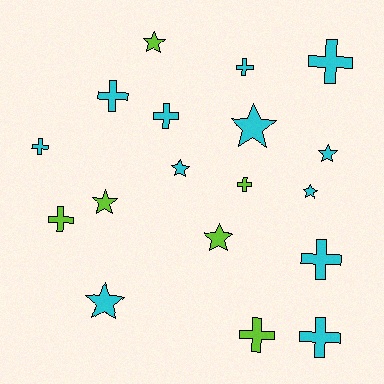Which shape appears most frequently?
Cross, with 10 objects.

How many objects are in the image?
There are 18 objects.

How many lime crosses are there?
There are 3 lime crosses.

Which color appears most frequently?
Cyan, with 12 objects.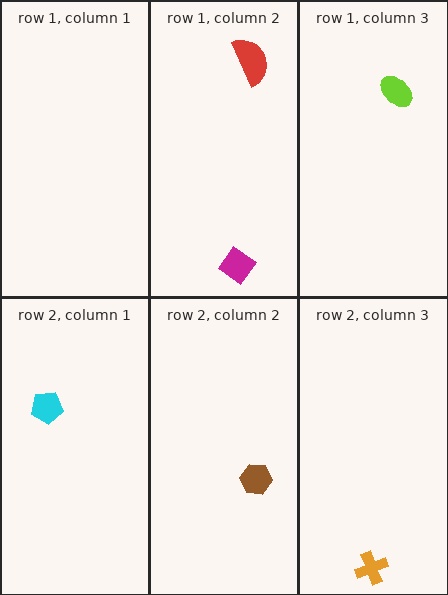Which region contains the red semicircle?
The row 1, column 2 region.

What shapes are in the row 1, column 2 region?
The magenta diamond, the red semicircle.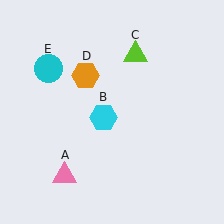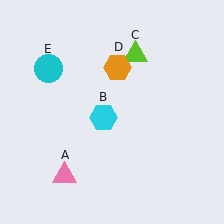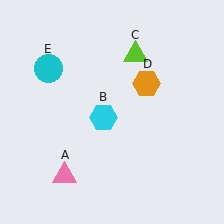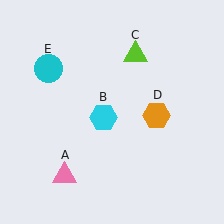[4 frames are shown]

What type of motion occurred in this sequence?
The orange hexagon (object D) rotated clockwise around the center of the scene.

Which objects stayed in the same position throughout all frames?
Pink triangle (object A) and cyan hexagon (object B) and lime triangle (object C) and cyan circle (object E) remained stationary.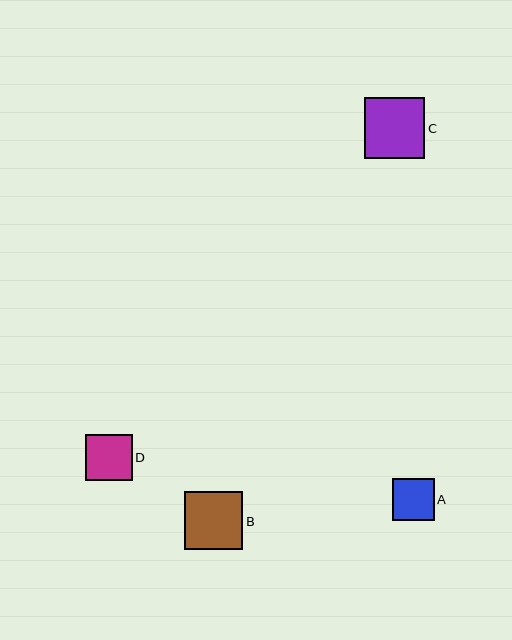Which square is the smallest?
Square A is the smallest with a size of approximately 42 pixels.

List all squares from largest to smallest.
From largest to smallest: C, B, D, A.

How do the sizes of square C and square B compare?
Square C and square B are approximately the same size.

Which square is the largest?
Square C is the largest with a size of approximately 60 pixels.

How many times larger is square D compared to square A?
Square D is approximately 1.1 times the size of square A.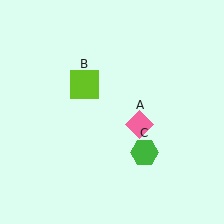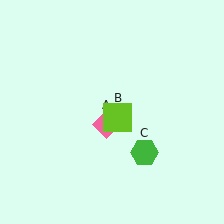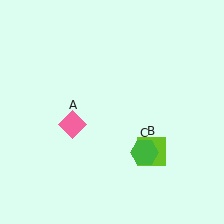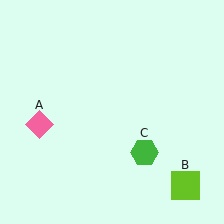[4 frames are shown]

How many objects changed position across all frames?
2 objects changed position: pink diamond (object A), lime square (object B).